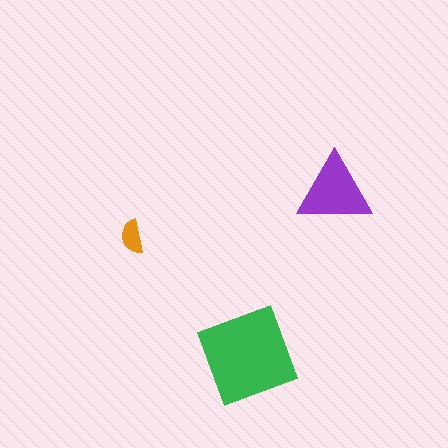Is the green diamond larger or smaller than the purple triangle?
Larger.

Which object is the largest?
The green diamond.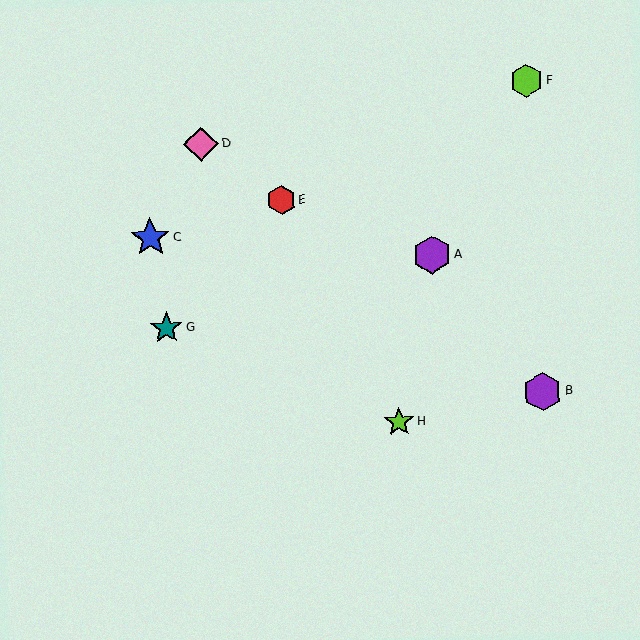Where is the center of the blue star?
The center of the blue star is at (150, 238).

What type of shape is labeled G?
Shape G is a teal star.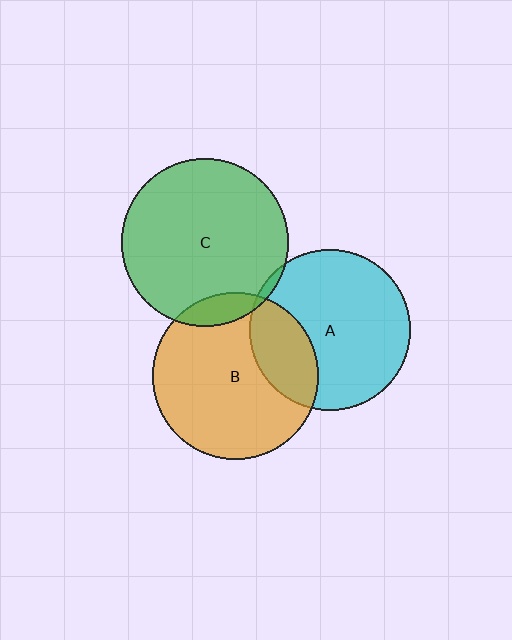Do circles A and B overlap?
Yes.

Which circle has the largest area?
Circle C (green).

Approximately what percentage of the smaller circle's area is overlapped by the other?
Approximately 25%.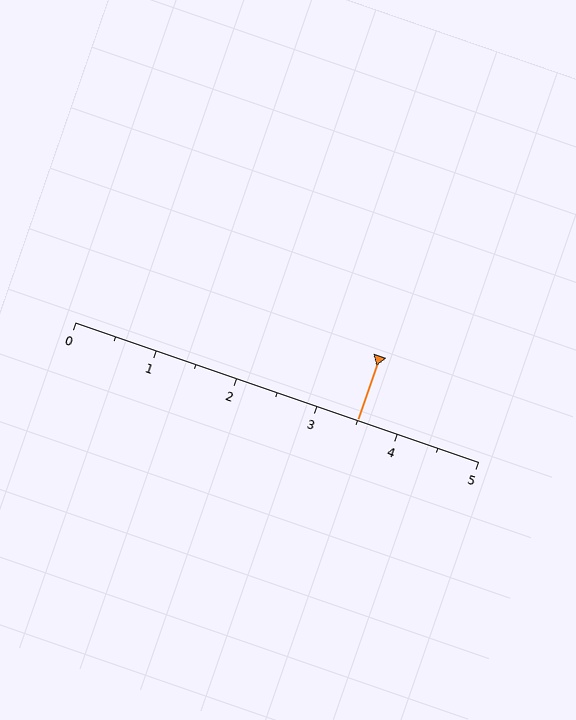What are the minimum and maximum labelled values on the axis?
The axis runs from 0 to 5.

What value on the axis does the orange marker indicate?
The marker indicates approximately 3.5.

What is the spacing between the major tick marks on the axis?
The major ticks are spaced 1 apart.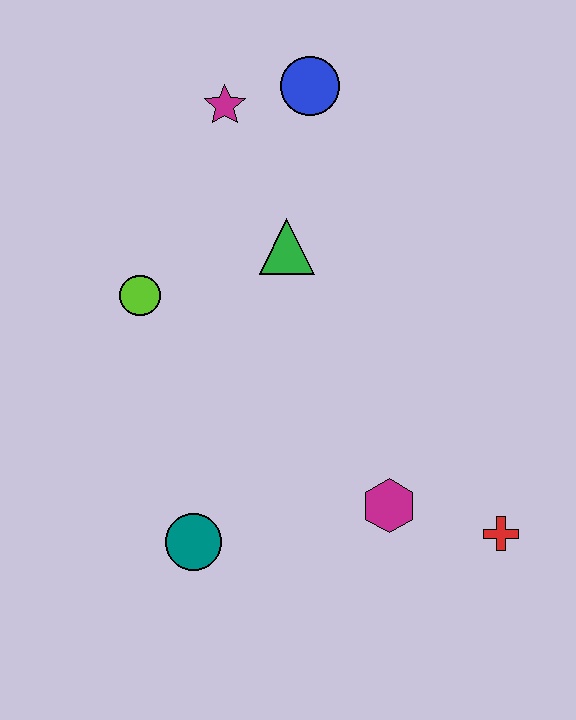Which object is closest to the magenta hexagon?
The red cross is closest to the magenta hexagon.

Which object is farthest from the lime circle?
The red cross is farthest from the lime circle.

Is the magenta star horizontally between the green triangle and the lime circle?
Yes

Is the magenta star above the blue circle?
No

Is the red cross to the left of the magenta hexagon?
No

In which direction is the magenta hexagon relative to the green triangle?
The magenta hexagon is below the green triangle.